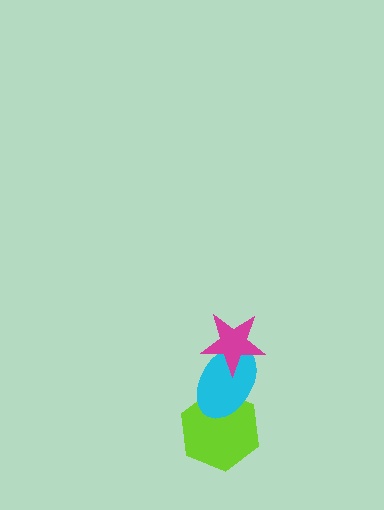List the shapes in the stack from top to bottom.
From top to bottom: the magenta star, the cyan ellipse, the lime hexagon.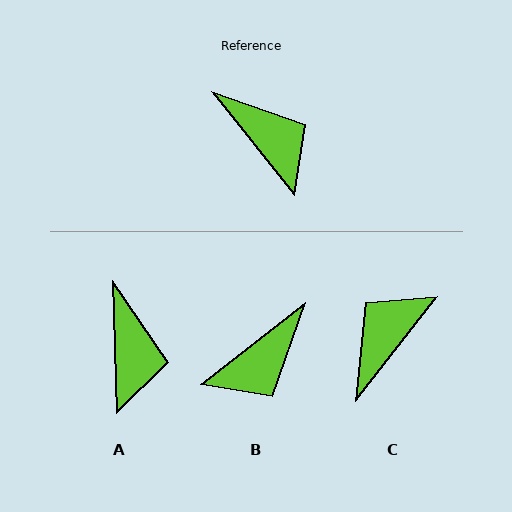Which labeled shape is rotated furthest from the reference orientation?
C, about 104 degrees away.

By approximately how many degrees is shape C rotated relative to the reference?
Approximately 104 degrees counter-clockwise.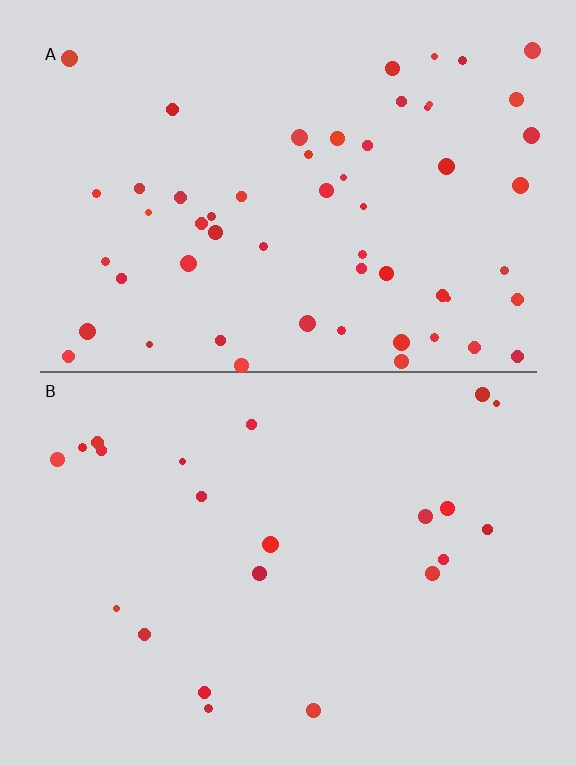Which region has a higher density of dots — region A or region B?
A (the top).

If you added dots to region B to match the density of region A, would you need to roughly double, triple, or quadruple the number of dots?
Approximately triple.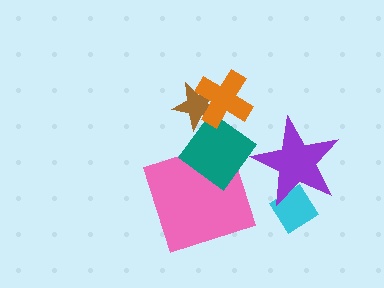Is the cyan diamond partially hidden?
Yes, it is partially covered by another shape.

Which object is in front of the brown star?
The orange cross is in front of the brown star.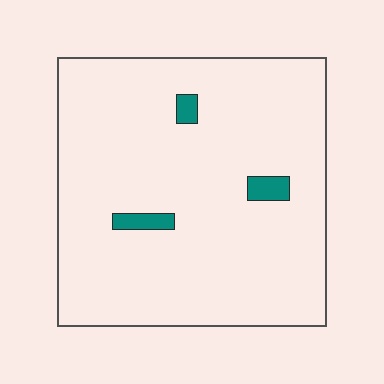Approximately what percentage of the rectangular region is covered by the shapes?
Approximately 5%.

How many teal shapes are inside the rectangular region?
3.